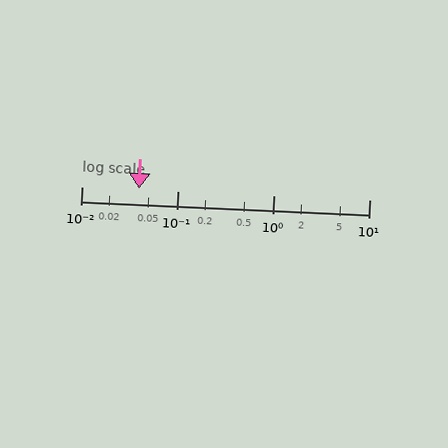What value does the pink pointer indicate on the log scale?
The pointer indicates approximately 0.04.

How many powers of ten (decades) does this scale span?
The scale spans 3 decades, from 0.01 to 10.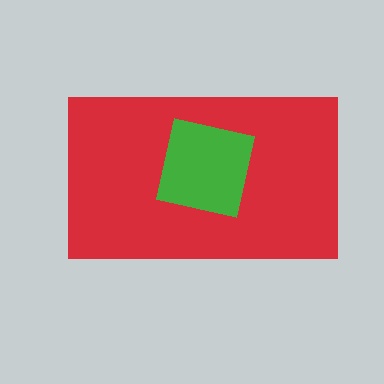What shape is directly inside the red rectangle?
The green square.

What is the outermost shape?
The red rectangle.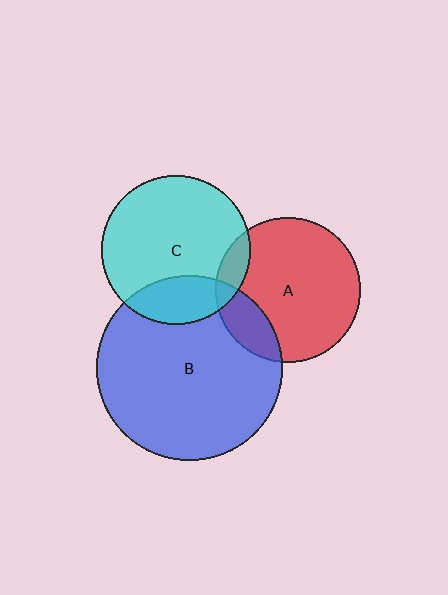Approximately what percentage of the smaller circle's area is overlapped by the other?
Approximately 20%.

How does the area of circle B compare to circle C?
Approximately 1.6 times.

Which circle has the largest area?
Circle B (blue).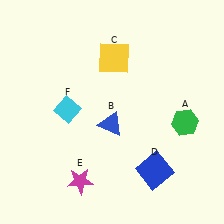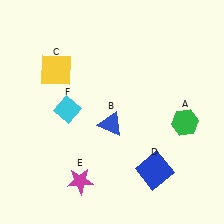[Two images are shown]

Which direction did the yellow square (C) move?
The yellow square (C) moved left.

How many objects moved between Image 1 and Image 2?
1 object moved between the two images.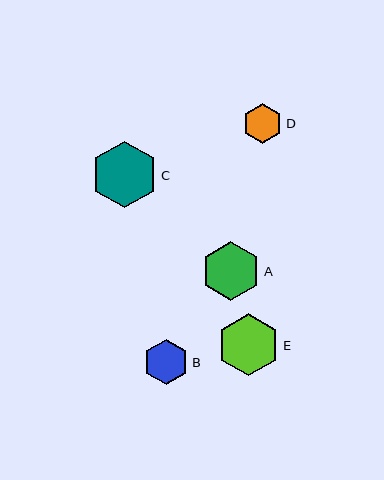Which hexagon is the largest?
Hexagon C is the largest with a size of approximately 67 pixels.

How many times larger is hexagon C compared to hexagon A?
Hexagon C is approximately 1.1 times the size of hexagon A.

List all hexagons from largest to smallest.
From largest to smallest: C, E, A, B, D.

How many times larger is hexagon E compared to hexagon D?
Hexagon E is approximately 1.6 times the size of hexagon D.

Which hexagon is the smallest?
Hexagon D is the smallest with a size of approximately 40 pixels.